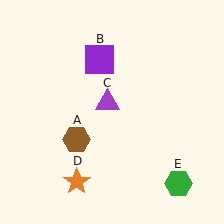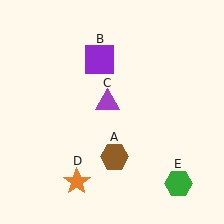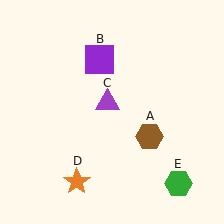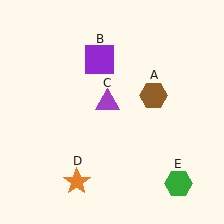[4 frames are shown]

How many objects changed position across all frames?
1 object changed position: brown hexagon (object A).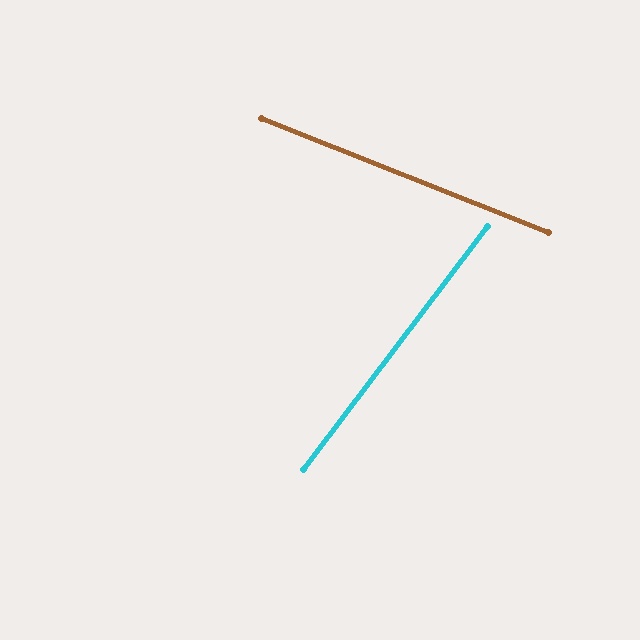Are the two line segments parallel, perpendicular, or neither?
Neither parallel nor perpendicular — they differ by about 74°.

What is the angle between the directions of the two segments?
Approximately 74 degrees.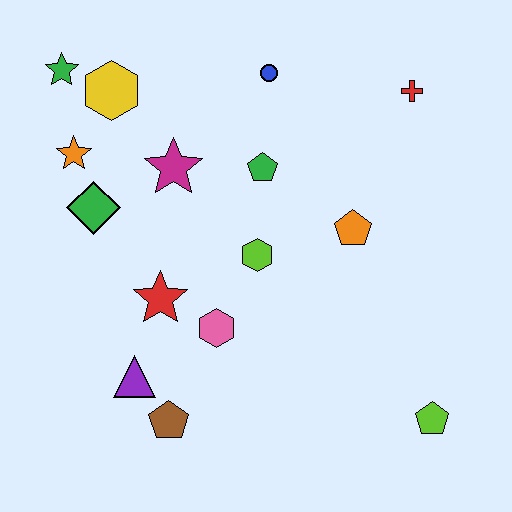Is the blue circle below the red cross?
No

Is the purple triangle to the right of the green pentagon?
No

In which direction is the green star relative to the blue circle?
The green star is to the left of the blue circle.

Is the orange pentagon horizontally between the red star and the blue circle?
No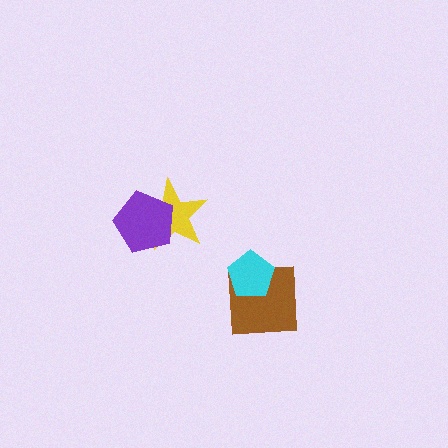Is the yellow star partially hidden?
Yes, it is partially covered by another shape.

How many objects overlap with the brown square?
1 object overlaps with the brown square.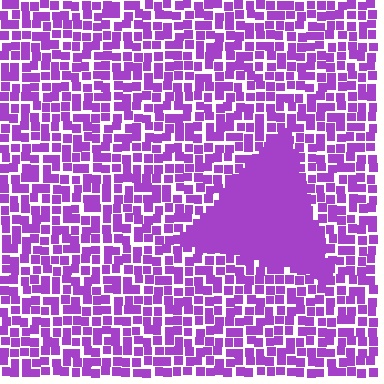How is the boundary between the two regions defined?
The boundary is defined by a change in element density (approximately 2.5x ratio). All elements are the same color, size, and shape.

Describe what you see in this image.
The image contains small purple elements arranged at two different densities. A triangle-shaped region is visible where the elements are more densely packed than the surrounding area.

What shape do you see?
I see a triangle.